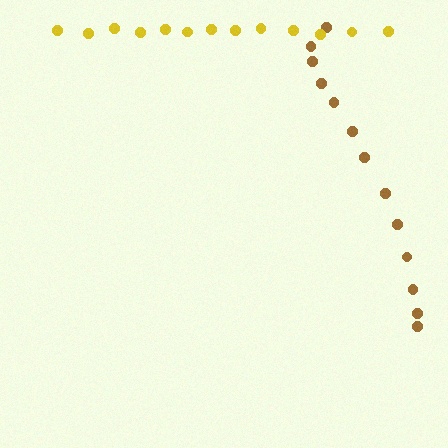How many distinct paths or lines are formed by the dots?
There are 2 distinct paths.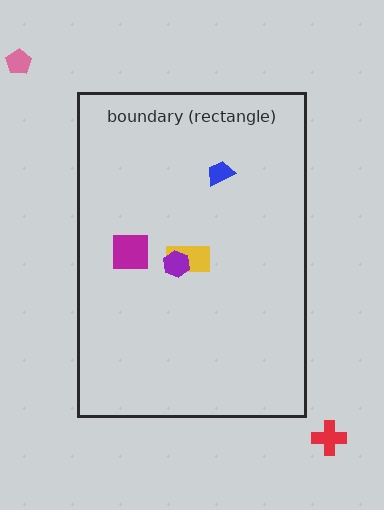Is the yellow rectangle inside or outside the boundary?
Inside.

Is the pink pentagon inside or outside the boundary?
Outside.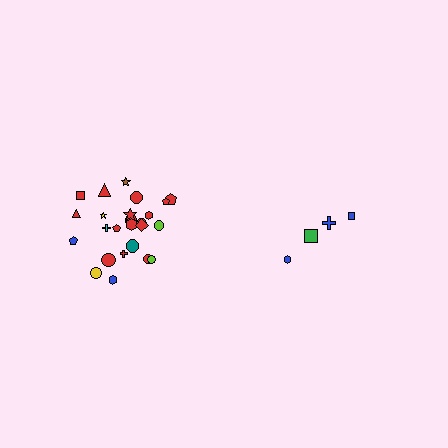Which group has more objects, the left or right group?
The left group.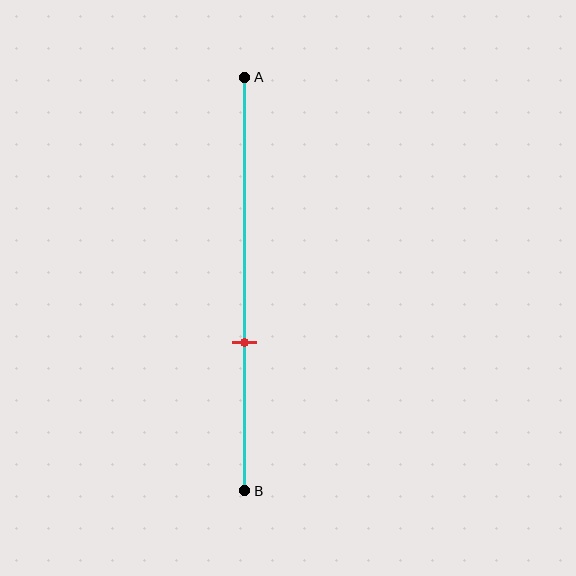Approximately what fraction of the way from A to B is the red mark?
The red mark is approximately 65% of the way from A to B.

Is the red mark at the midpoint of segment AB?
No, the mark is at about 65% from A, not at the 50% midpoint.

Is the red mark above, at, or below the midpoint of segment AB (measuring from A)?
The red mark is below the midpoint of segment AB.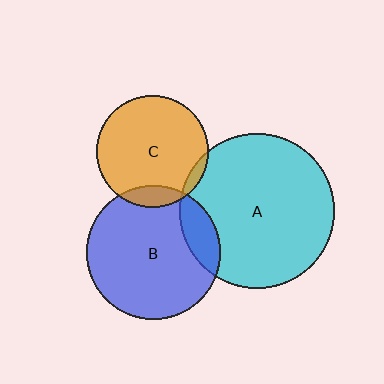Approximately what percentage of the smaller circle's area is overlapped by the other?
Approximately 10%.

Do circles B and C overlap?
Yes.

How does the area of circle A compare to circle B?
Approximately 1.3 times.